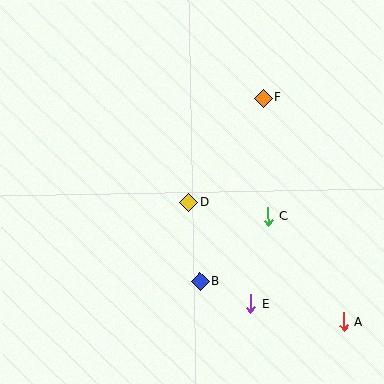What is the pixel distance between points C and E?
The distance between C and E is 89 pixels.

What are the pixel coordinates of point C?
Point C is at (268, 216).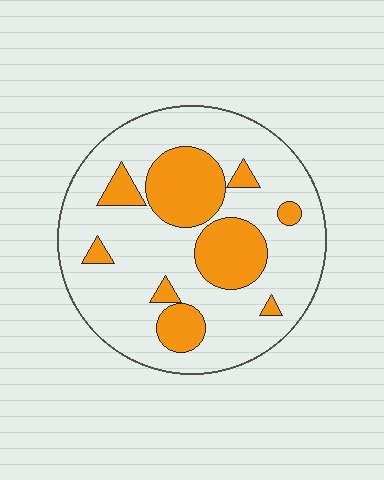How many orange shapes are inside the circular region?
9.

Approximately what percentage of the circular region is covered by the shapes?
Approximately 25%.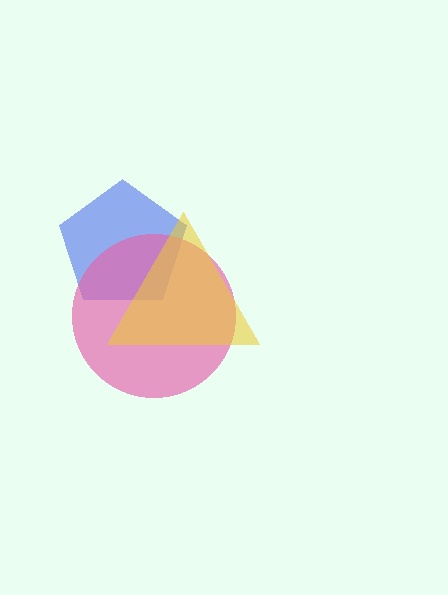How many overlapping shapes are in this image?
There are 3 overlapping shapes in the image.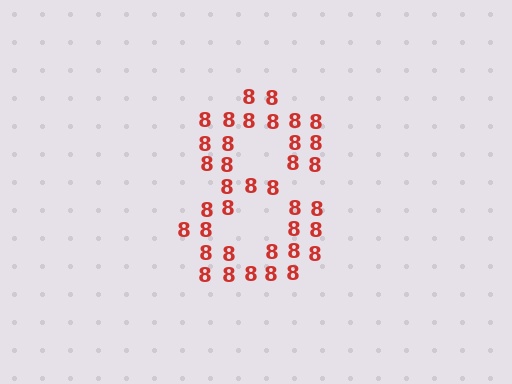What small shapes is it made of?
It is made of small digit 8's.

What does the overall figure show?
The overall figure shows the digit 8.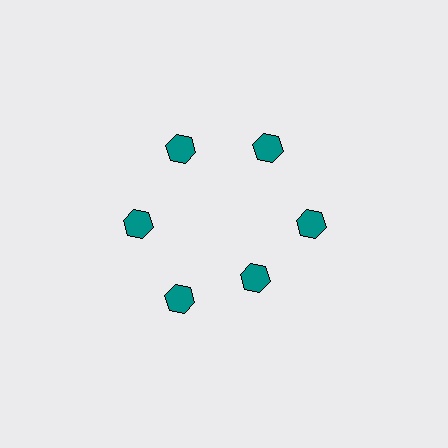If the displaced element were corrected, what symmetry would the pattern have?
It would have 6-fold rotational symmetry — the pattern would map onto itself every 60 degrees.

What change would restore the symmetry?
The symmetry would be restored by moving it outward, back onto the ring so that all 6 hexagons sit at equal angles and equal distance from the center.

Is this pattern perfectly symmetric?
No. The 6 teal hexagons are arranged in a ring, but one element near the 5 o'clock position is pulled inward toward the center, breaking the 6-fold rotational symmetry.